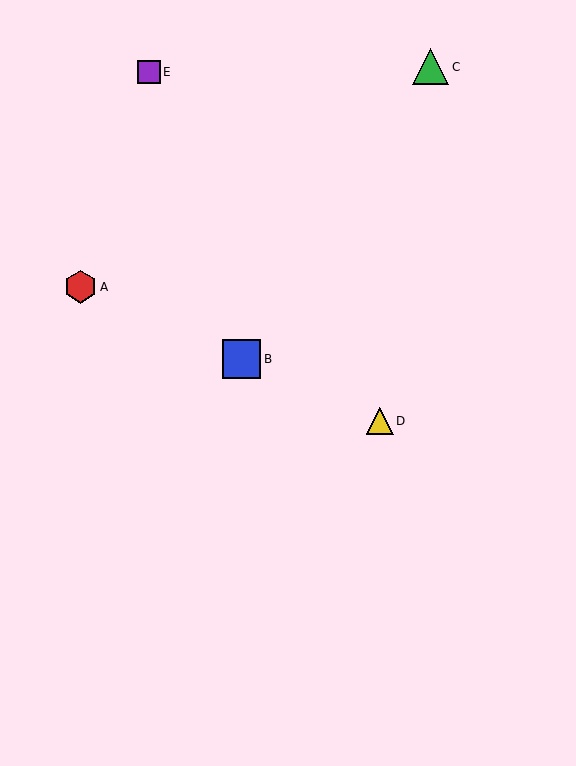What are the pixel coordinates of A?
Object A is at (81, 287).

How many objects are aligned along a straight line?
3 objects (A, B, D) are aligned along a straight line.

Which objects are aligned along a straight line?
Objects A, B, D are aligned along a straight line.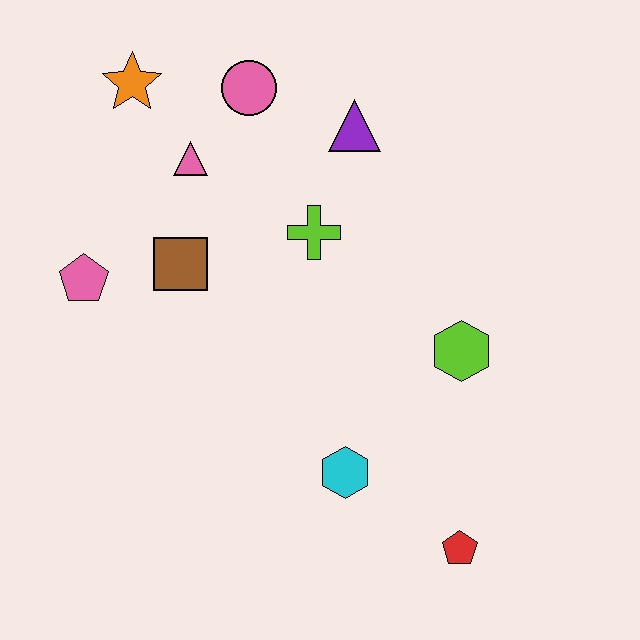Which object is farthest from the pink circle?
The red pentagon is farthest from the pink circle.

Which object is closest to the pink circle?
The pink triangle is closest to the pink circle.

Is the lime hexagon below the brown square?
Yes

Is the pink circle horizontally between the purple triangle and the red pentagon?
No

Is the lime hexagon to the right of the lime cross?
Yes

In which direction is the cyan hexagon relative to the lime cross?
The cyan hexagon is below the lime cross.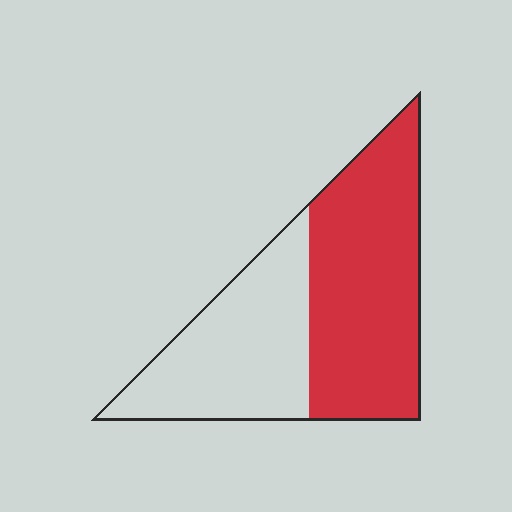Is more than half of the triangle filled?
Yes.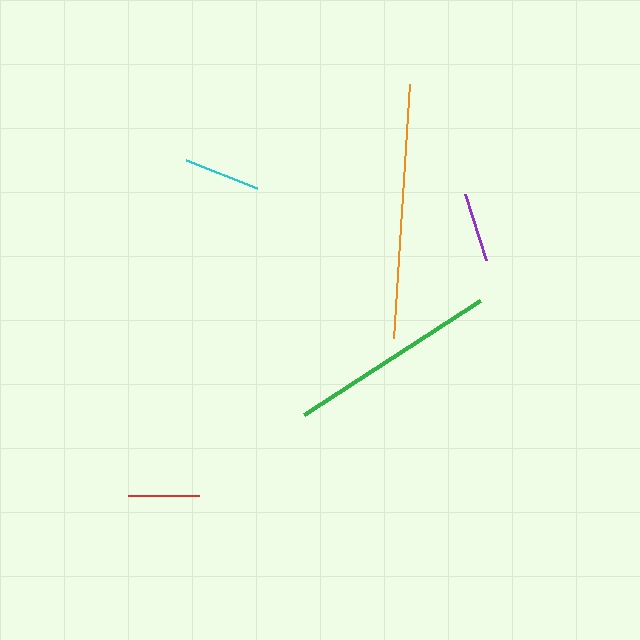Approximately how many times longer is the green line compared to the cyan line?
The green line is approximately 2.8 times the length of the cyan line.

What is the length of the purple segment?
The purple segment is approximately 69 pixels long.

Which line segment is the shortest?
The purple line is the shortest at approximately 69 pixels.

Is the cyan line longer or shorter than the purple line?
The cyan line is longer than the purple line.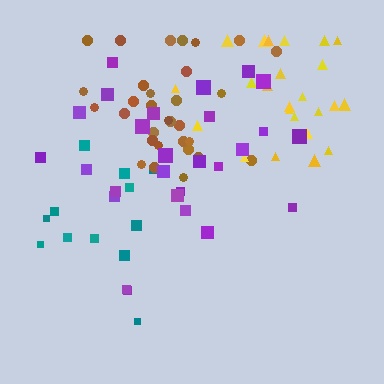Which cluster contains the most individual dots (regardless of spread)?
Brown (33).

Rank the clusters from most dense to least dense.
brown, yellow, teal, purple.